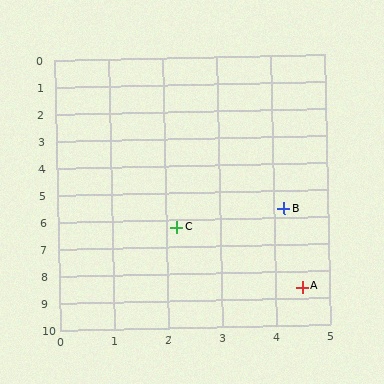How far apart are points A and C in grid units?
Points A and C are about 3.3 grid units apart.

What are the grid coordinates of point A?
Point A is at approximately (4.5, 8.6).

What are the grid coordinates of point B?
Point B is at approximately (4.2, 5.7).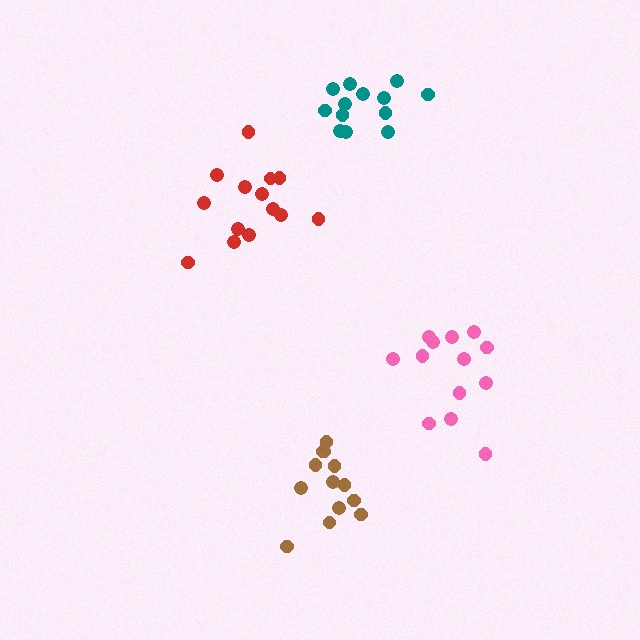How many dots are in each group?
Group 1: 14 dots, Group 2: 13 dots, Group 3: 13 dots, Group 4: 13 dots (53 total).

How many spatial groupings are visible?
There are 4 spatial groupings.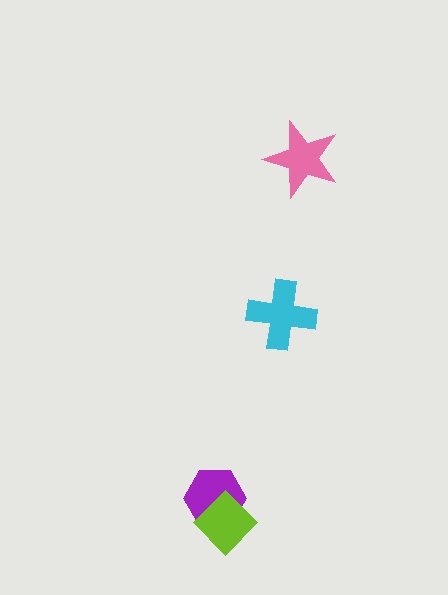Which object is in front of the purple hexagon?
The lime diamond is in front of the purple hexagon.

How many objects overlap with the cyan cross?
0 objects overlap with the cyan cross.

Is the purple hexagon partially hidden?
Yes, it is partially covered by another shape.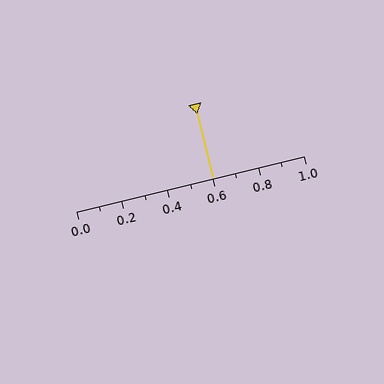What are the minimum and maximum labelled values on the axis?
The axis runs from 0.0 to 1.0.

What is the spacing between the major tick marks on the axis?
The major ticks are spaced 0.2 apart.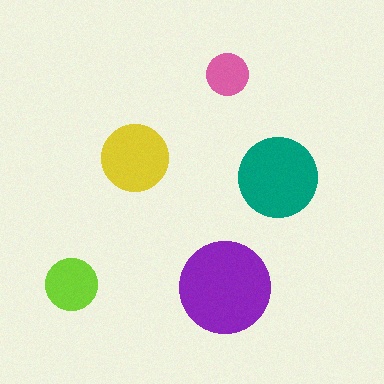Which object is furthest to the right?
The teal circle is rightmost.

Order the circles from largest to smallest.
the purple one, the teal one, the yellow one, the lime one, the pink one.